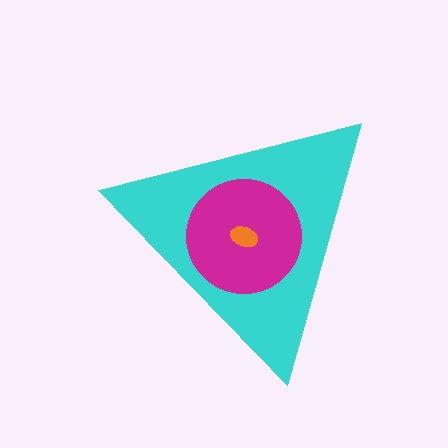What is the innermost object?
The orange ellipse.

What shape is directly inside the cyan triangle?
The magenta circle.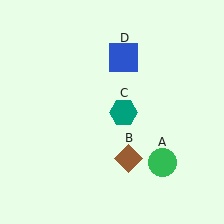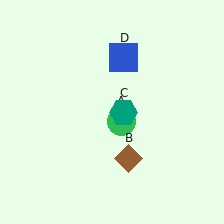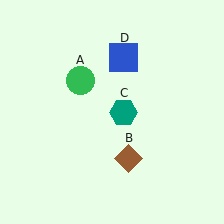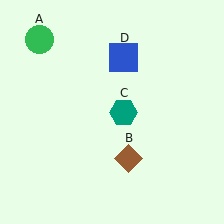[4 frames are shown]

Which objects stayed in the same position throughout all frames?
Brown diamond (object B) and teal hexagon (object C) and blue square (object D) remained stationary.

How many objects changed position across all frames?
1 object changed position: green circle (object A).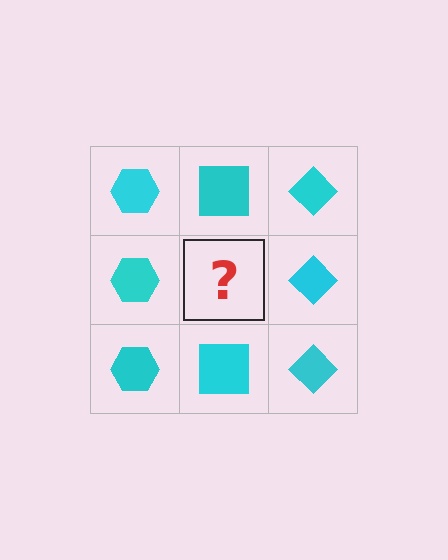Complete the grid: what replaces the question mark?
The question mark should be replaced with a cyan square.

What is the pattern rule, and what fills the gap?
The rule is that each column has a consistent shape. The gap should be filled with a cyan square.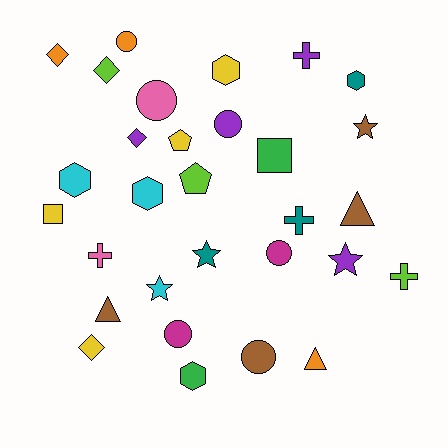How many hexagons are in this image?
There are 5 hexagons.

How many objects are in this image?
There are 30 objects.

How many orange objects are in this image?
There are 3 orange objects.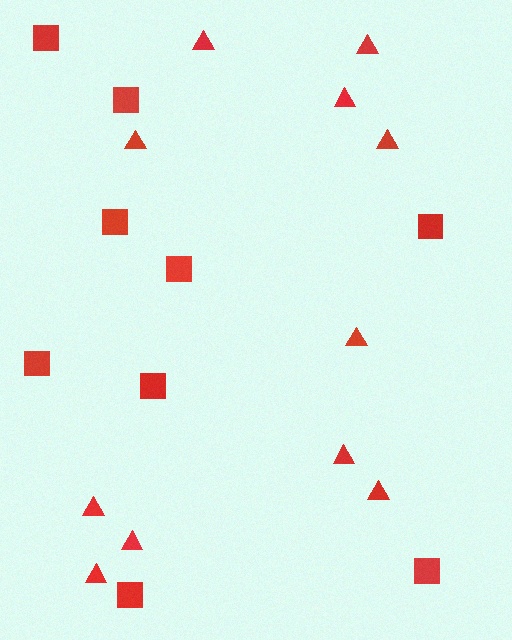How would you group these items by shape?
There are 2 groups: one group of squares (9) and one group of triangles (11).